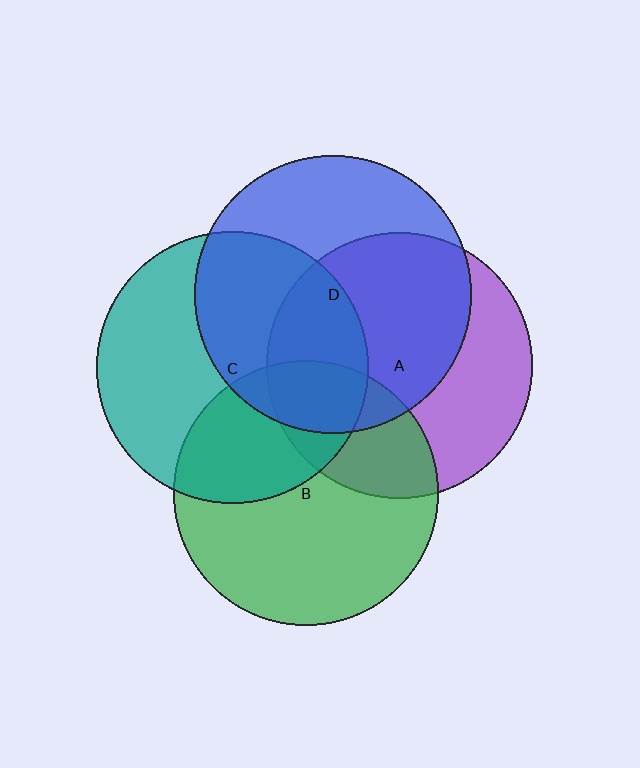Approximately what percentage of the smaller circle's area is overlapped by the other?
Approximately 25%.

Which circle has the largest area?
Circle D (blue).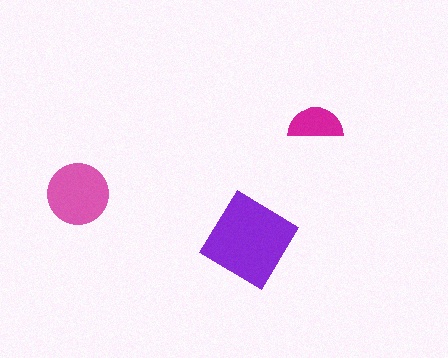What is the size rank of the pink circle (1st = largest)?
2nd.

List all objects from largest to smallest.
The purple diamond, the pink circle, the magenta semicircle.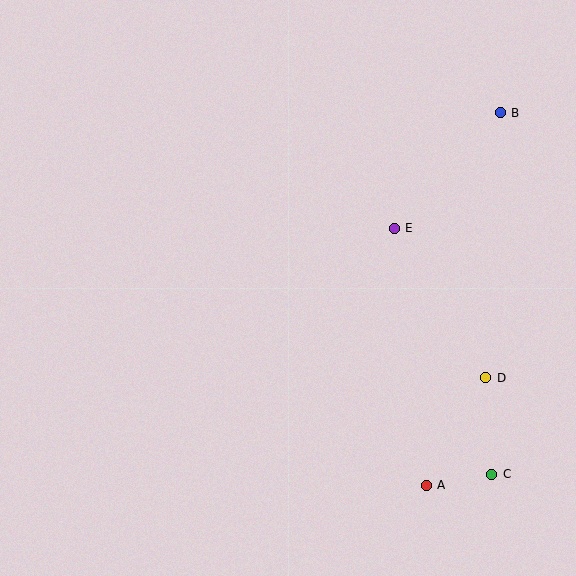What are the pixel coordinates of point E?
Point E is at (394, 228).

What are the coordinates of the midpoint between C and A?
The midpoint between C and A is at (459, 480).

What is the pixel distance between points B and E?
The distance between B and E is 157 pixels.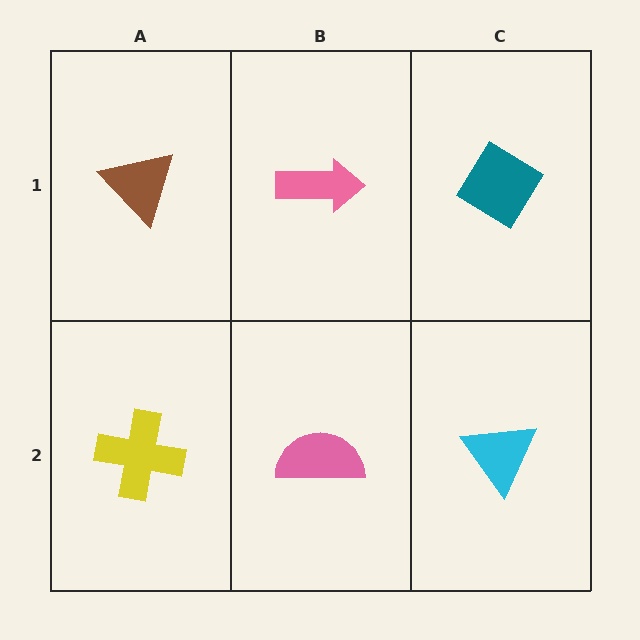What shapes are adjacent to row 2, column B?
A pink arrow (row 1, column B), a yellow cross (row 2, column A), a cyan triangle (row 2, column C).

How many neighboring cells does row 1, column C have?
2.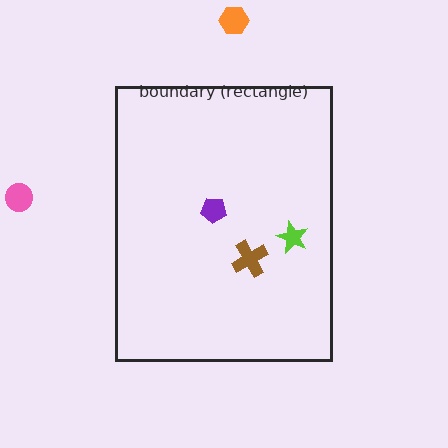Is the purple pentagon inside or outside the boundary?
Inside.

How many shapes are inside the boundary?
3 inside, 2 outside.